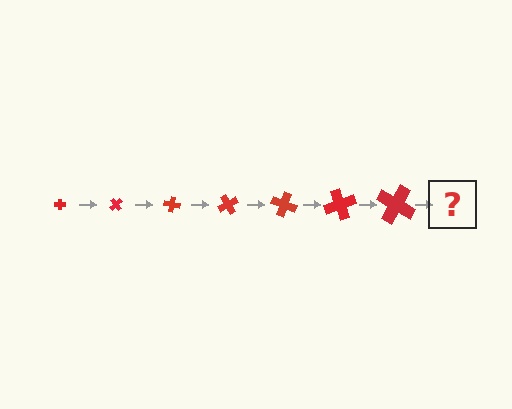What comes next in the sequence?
The next element should be a cross, larger than the previous one and rotated 350 degrees from the start.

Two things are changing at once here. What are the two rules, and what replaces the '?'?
The two rules are that the cross grows larger each step and it rotates 50 degrees each step. The '?' should be a cross, larger than the previous one and rotated 350 degrees from the start.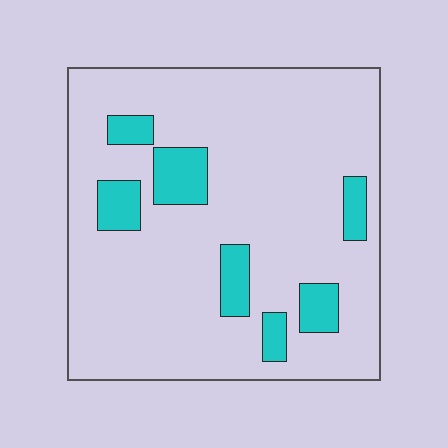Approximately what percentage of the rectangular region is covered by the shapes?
Approximately 15%.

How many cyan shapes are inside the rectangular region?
7.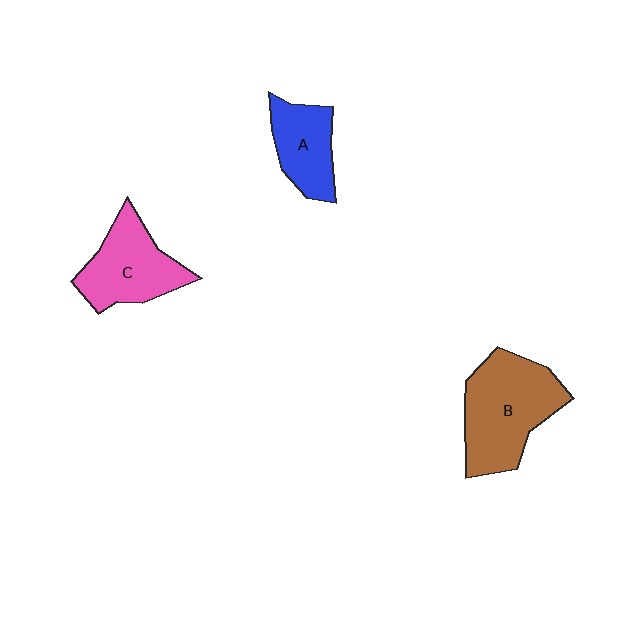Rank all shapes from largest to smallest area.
From largest to smallest: B (brown), C (pink), A (blue).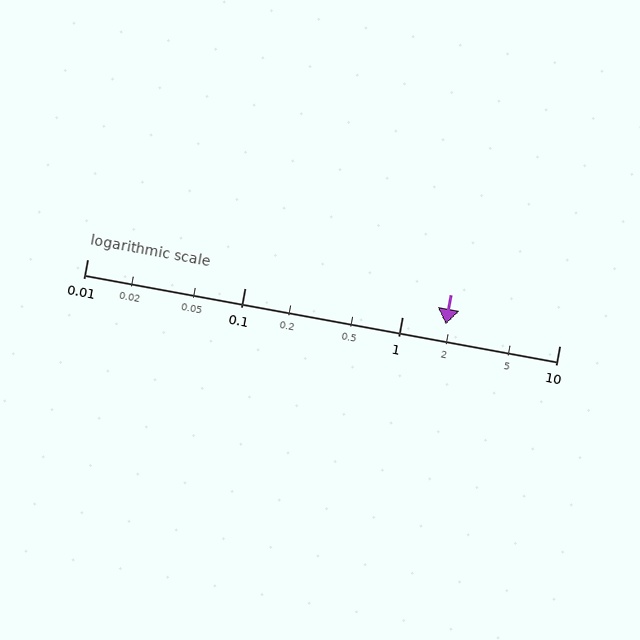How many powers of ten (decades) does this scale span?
The scale spans 3 decades, from 0.01 to 10.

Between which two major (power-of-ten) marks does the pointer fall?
The pointer is between 1 and 10.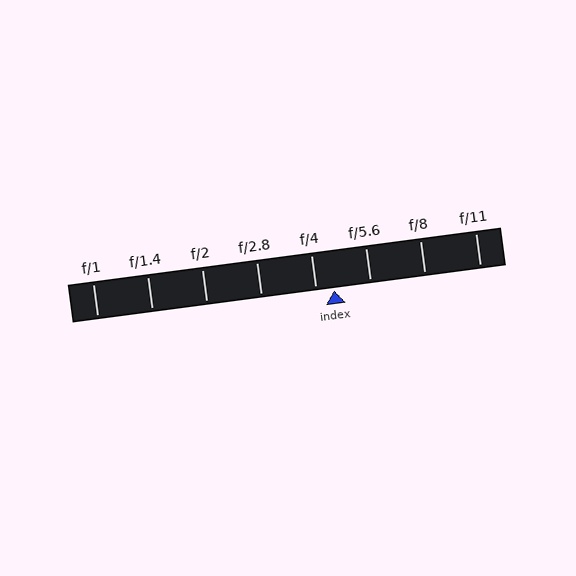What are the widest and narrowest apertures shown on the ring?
The widest aperture shown is f/1 and the narrowest is f/11.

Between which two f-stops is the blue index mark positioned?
The index mark is between f/4 and f/5.6.